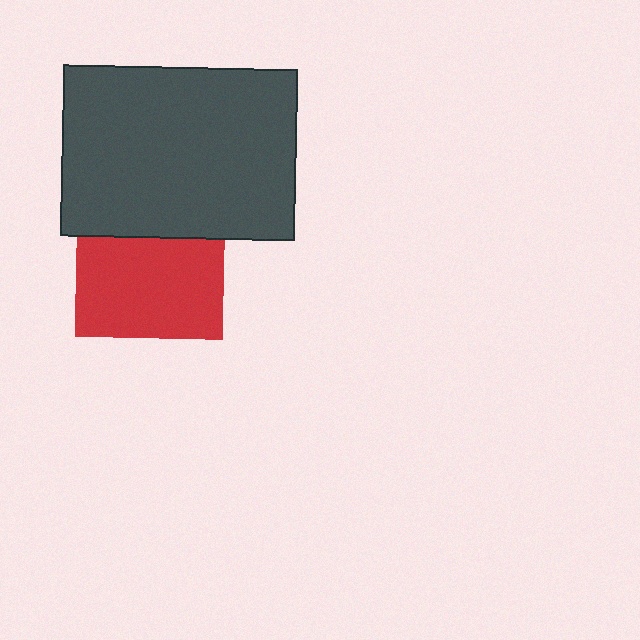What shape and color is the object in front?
The object in front is a dark gray rectangle.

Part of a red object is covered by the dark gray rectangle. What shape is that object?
It is a square.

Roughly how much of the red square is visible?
Most of it is visible (roughly 68%).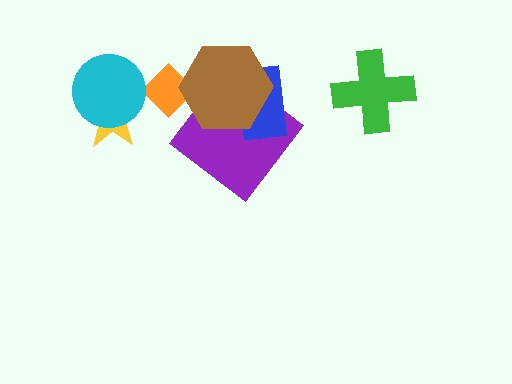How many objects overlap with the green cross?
0 objects overlap with the green cross.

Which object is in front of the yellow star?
The cyan circle is in front of the yellow star.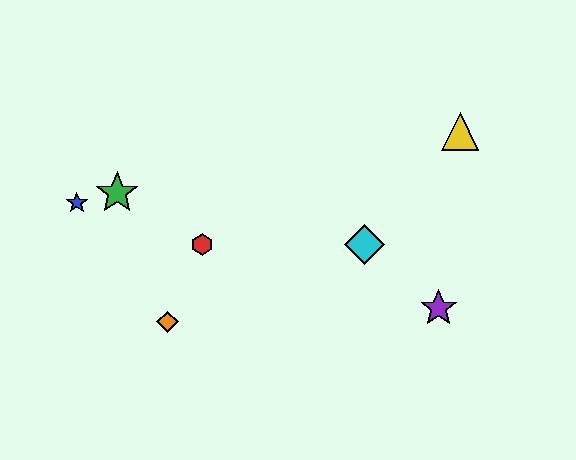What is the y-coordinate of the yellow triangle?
The yellow triangle is at y≈131.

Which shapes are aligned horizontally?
The red hexagon, the cyan diamond are aligned horizontally.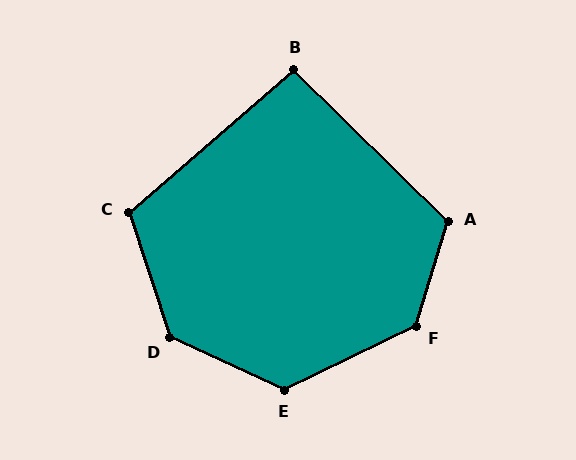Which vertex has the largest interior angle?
F, at approximately 133 degrees.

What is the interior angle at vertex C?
Approximately 113 degrees (obtuse).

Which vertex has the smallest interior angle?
B, at approximately 95 degrees.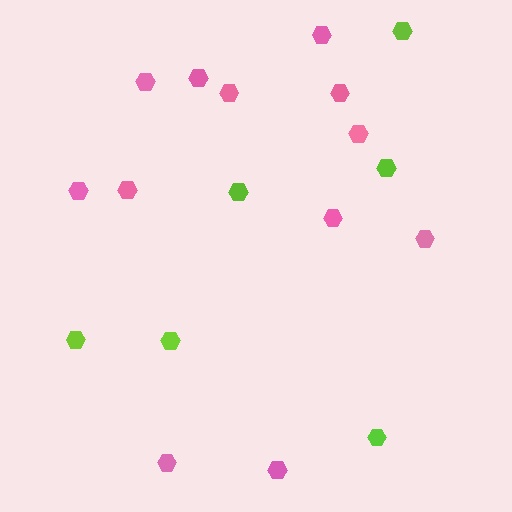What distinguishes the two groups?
There are 2 groups: one group of lime hexagons (6) and one group of pink hexagons (12).